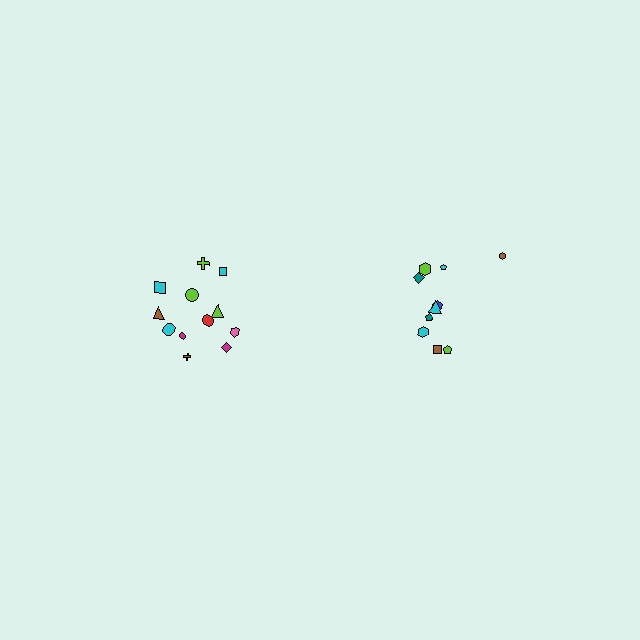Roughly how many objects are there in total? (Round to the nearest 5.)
Roughly 20 objects in total.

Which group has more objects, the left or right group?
The left group.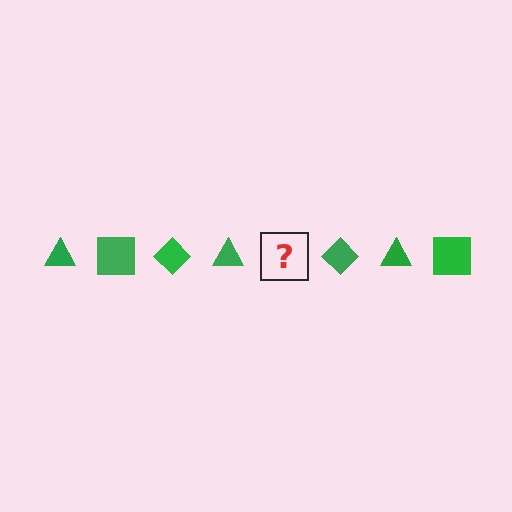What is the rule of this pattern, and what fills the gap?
The rule is that the pattern cycles through triangle, square, diamond shapes in green. The gap should be filled with a green square.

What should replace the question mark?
The question mark should be replaced with a green square.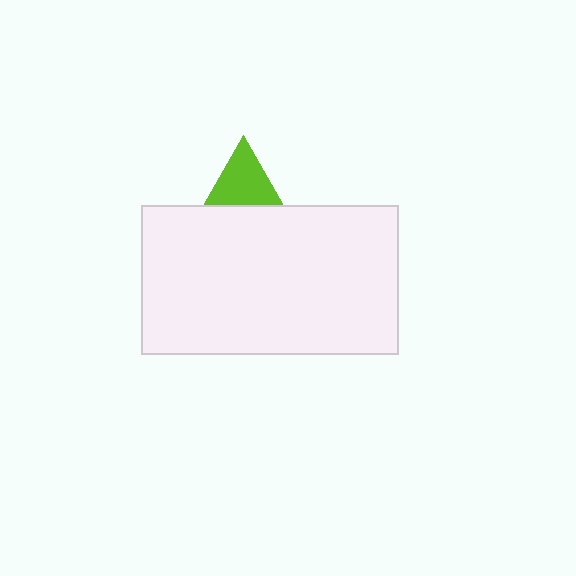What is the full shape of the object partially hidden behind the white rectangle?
The partially hidden object is a lime triangle.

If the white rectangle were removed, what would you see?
You would see the complete lime triangle.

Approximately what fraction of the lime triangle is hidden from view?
Roughly 61% of the lime triangle is hidden behind the white rectangle.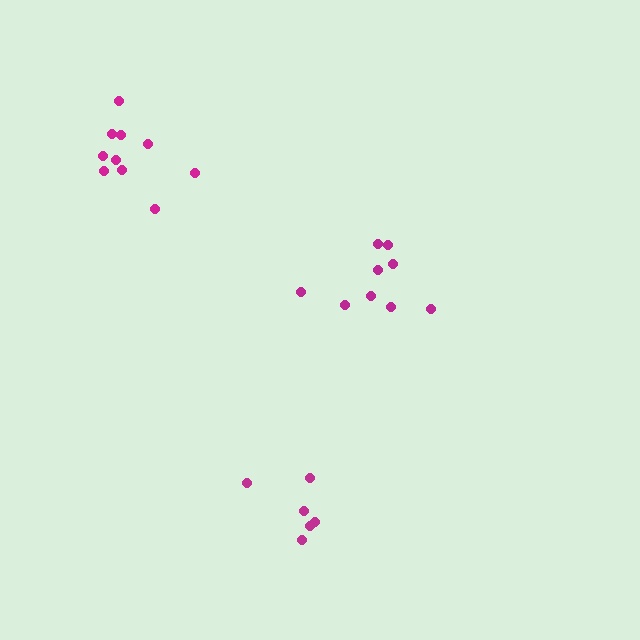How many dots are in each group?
Group 1: 6 dots, Group 2: 9 dots, Group 3: 10 dots (25 total).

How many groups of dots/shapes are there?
There are 3 groups.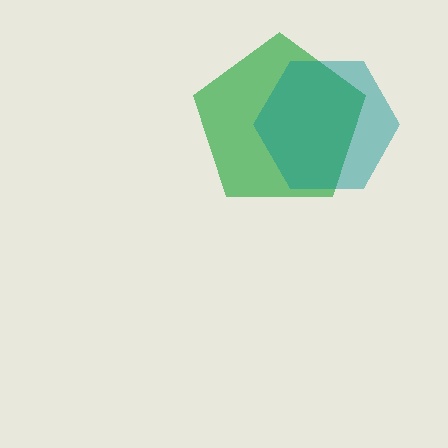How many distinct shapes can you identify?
There are 2 distinct shapes: a green pentagon, a teal hexagon.